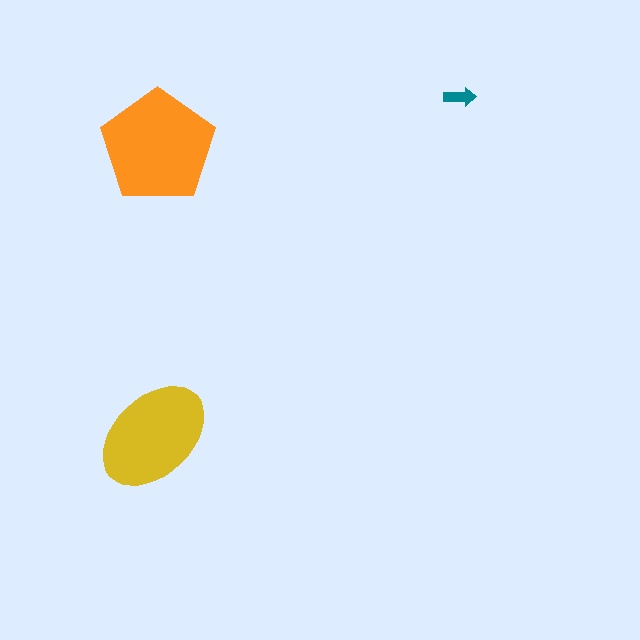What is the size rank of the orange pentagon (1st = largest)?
1st.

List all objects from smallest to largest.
The teal arrow, the yellow ellipse, the orange pentagon.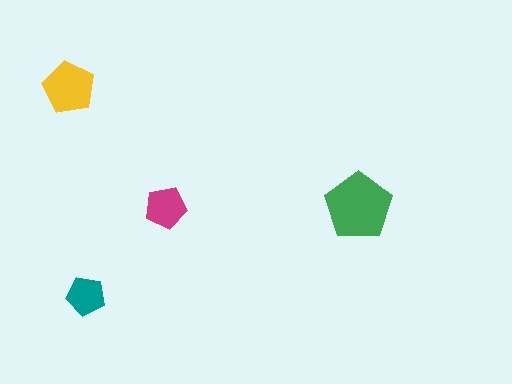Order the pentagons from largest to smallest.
the green one, the yellow one, the magenta one, the teal one.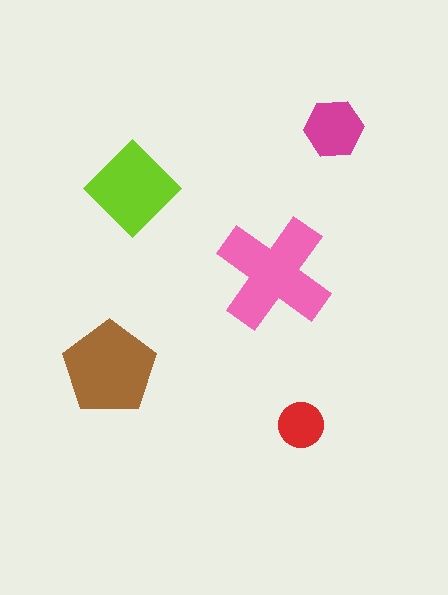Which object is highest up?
The magenta hexagon is topmost.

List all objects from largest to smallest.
The pink cross, the brown pentagon, the lime diamond, the magenta hexagon, the red circle.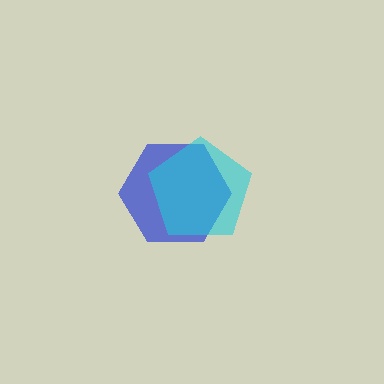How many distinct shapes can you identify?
There are 2 distinct shapes: a blue hexagon, a cyan pentagon.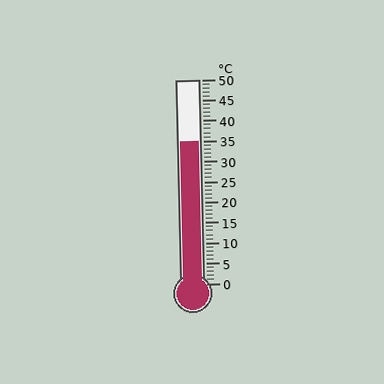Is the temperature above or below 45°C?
The temperature is below 45°C.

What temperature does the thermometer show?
The thermometer shows approximately 35°C.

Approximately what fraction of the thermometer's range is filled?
The thermometer is filled to approximately 70% of its range.